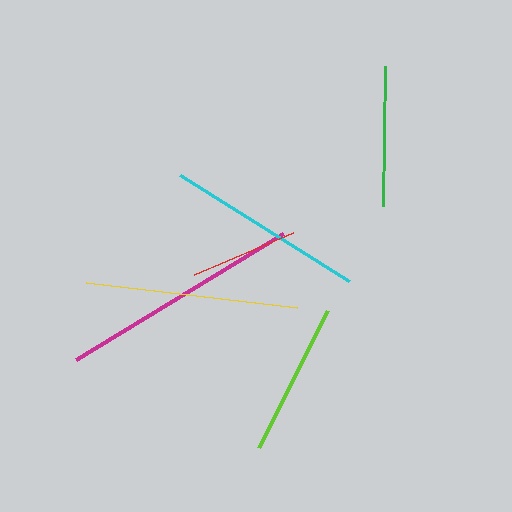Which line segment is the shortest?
The red line is the shortest at approximately 108 pixels.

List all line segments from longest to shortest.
From longest to shortest: magenta, yellow, cyan, lime, green, red.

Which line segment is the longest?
The magenta line is the longest at approximately 242 pixels.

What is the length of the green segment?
The green segment is approximately 139 pixels long.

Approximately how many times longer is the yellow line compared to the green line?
The yellow line is approximately 1.5 times the length of the green line.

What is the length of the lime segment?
The lime segment is approximately 153 pixels long.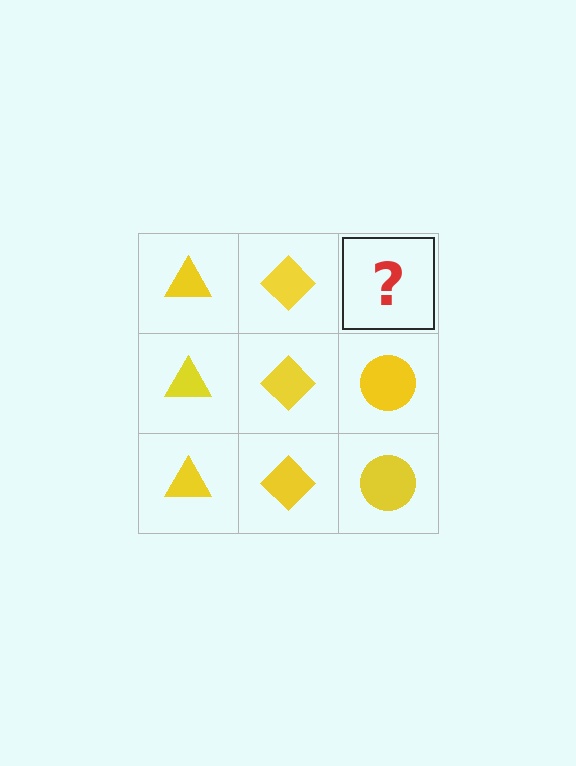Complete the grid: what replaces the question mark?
The question mark should be replaced with a yellow circle.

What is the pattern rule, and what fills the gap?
The rule is that each column has a consistent shape. The gap should be filled with a yellow circle.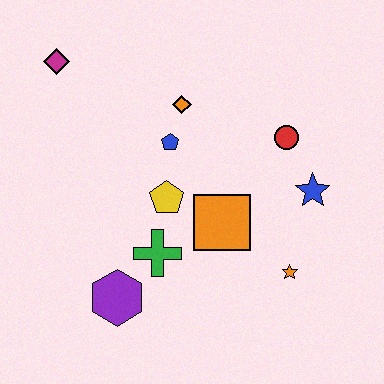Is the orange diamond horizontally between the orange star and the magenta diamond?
Yes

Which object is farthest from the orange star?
The magenta diamond is farthest from the orange star.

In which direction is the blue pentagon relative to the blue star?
The blue pentagon is to the left of the blue star.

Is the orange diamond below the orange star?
No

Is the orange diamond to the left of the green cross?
No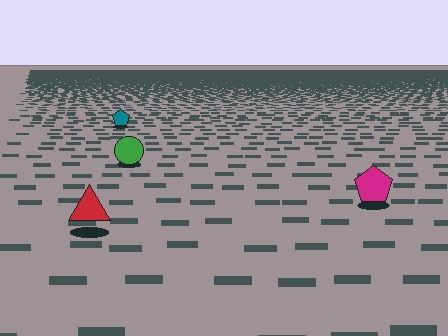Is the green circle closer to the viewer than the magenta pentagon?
No. The magenta pentagon is closer — you can tell from the texture gradient: the ground texture is coarser near it.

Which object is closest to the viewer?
The red triangle is closest. The texture marks near it are larger and more spread out.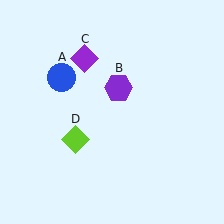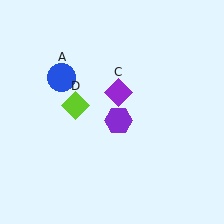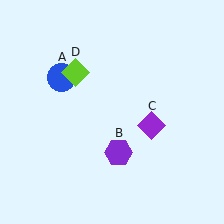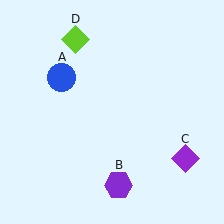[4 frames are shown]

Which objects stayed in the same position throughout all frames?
Blue circle (object A) remained stationary.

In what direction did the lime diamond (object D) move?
The lime diamond (object D) moved up.